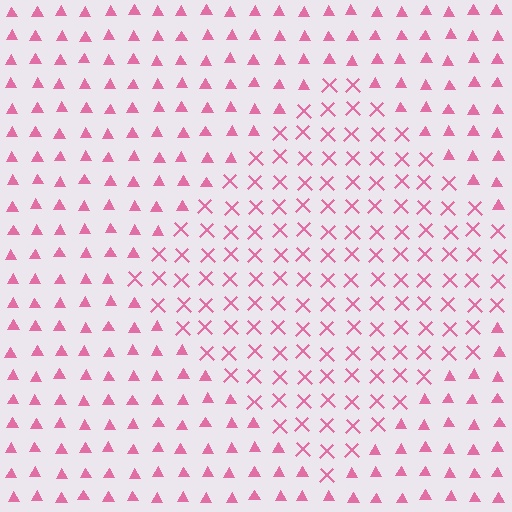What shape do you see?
I see a diamond.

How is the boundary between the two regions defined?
The boundary is defined by a change in element shape: X marks inside vs. triangles outside. All elements share the same color and spacing.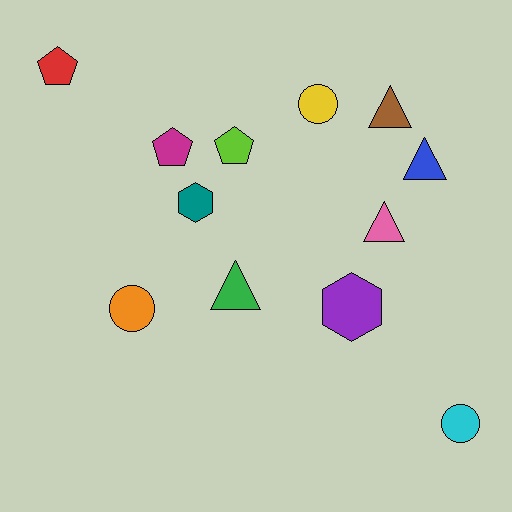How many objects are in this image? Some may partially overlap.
There are 12 objects.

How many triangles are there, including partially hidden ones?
There are 4 triangles.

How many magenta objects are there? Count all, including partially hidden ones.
There is 1 magenta object.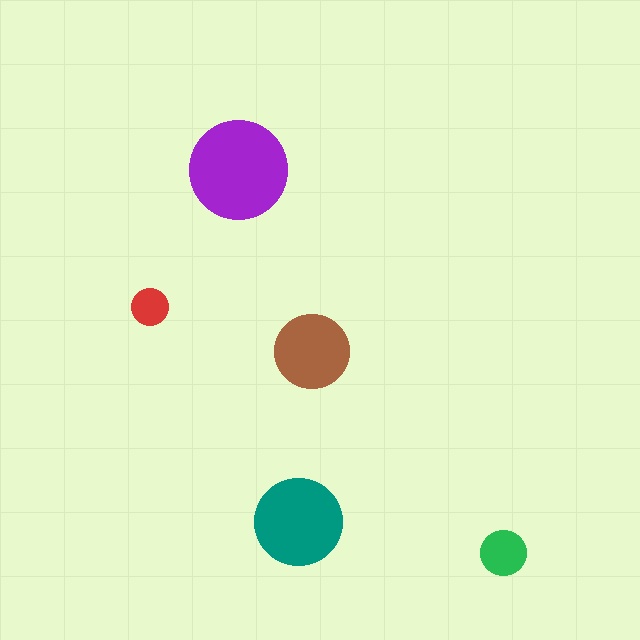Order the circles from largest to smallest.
the purple one, the teal one, the brown one, the green one, the red one.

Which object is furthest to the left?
The red circle is leftmost.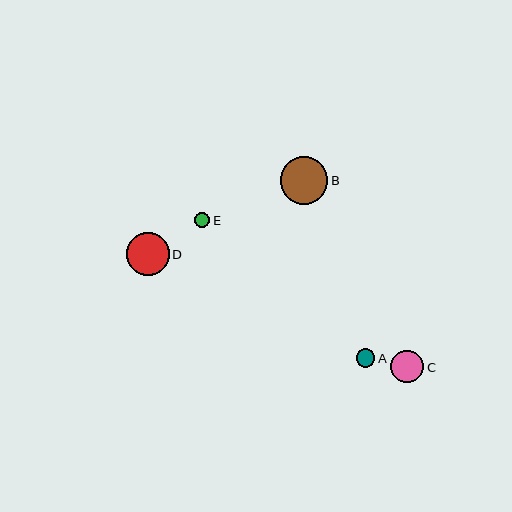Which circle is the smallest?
Circle E is the smallest with a size of approximately 15 pixels.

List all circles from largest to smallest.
From largest to smallest: B, D, C, A, E.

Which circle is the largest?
Circle B is the largest with a size of approximately 48 pixels.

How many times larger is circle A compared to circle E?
Circle A is approximately 1.3 times the size of circle E.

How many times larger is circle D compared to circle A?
Circle D is approximately 2.3 times the size of circle A.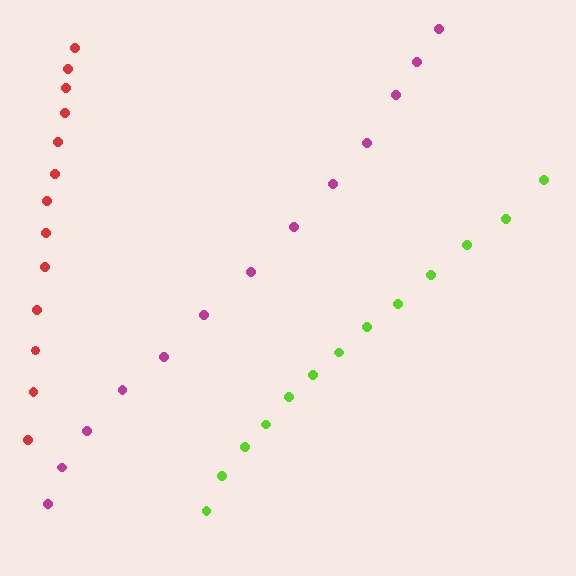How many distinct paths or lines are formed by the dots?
There are 3 distinct paths.